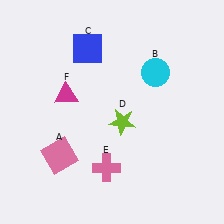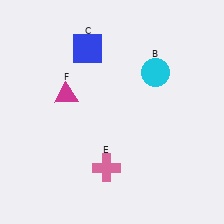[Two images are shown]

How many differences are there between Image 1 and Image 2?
There are 2 differences between the two images.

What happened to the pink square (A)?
The pink square (A) was removed in Image 2. It was in the bottom-left area of Image 1.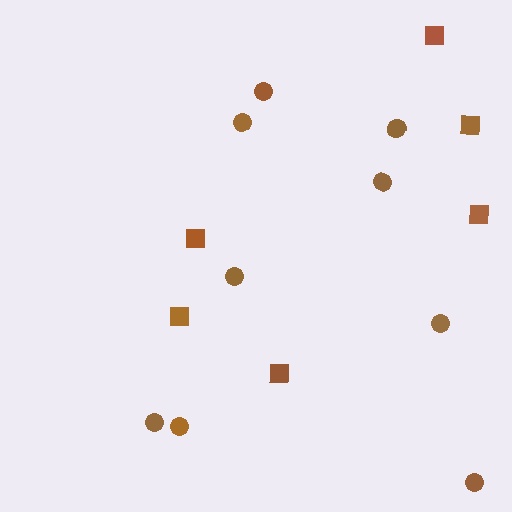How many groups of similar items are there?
There are 2 groups: one group of circles (9) and one group of squares (6).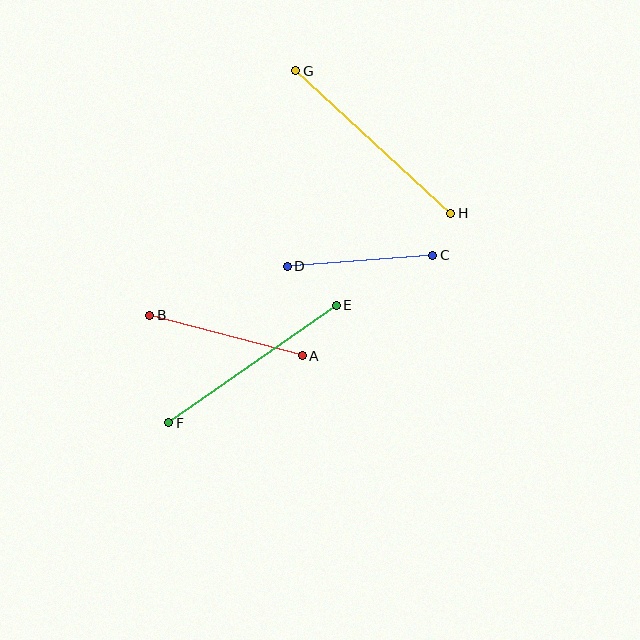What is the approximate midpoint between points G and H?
The midpoint is at approximately (373, 142) pixels.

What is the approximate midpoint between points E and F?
The midpoint is at approximately (252, 364) pixels.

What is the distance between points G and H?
The distance is approximately 211 pixels.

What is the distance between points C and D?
The distance is approximately 146 pixels.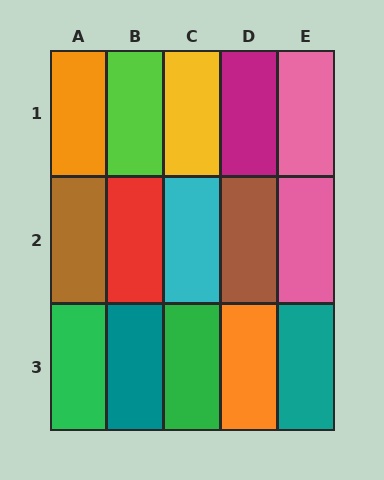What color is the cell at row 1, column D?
Magenta.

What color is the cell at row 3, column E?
Teal.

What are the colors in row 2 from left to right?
Brown, red, cyan, brown, pink.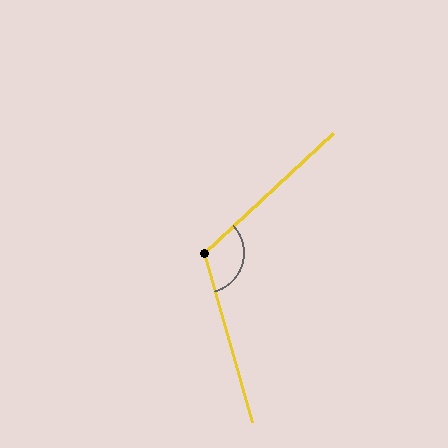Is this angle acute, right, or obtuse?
It is obtuse.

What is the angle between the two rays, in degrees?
Approximately 117 degrees.